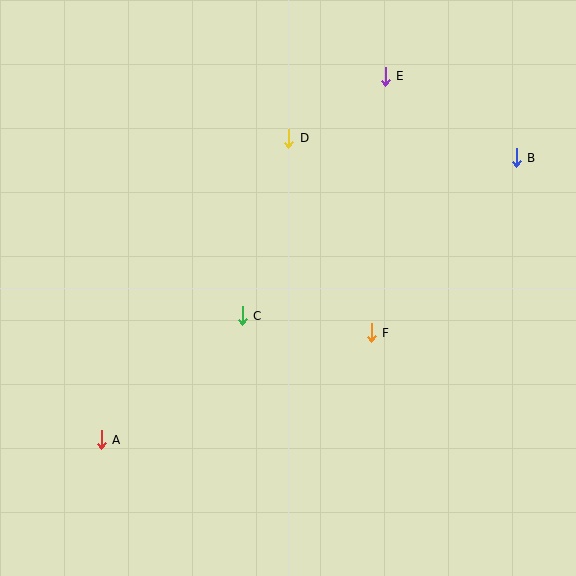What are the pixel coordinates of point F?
Point F is at (371, 333).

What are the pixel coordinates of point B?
Point B is at (516, 158).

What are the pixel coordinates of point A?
Point A is at (101, 440).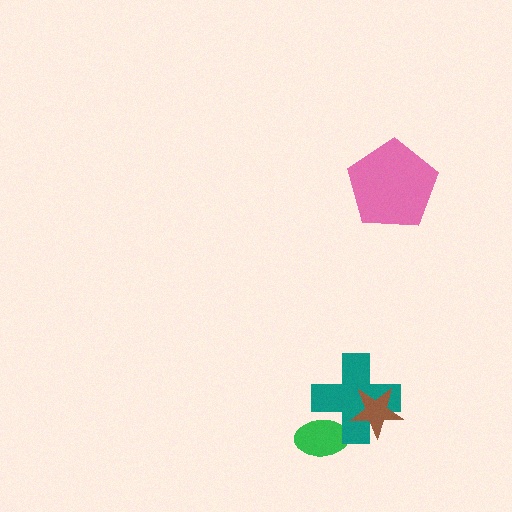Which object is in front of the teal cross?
The brown star is in front of the teal cross.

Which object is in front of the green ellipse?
The teal cross is in front of the green ellipse.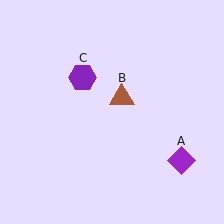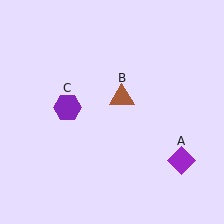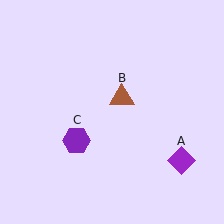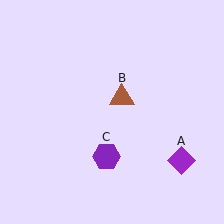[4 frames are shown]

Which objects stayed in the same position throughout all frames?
Purple diamond (object A) and brown triangle (object B) remained stationary.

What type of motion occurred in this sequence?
The purple hexagon (object C) rotated counterclockwise around the center of the scene.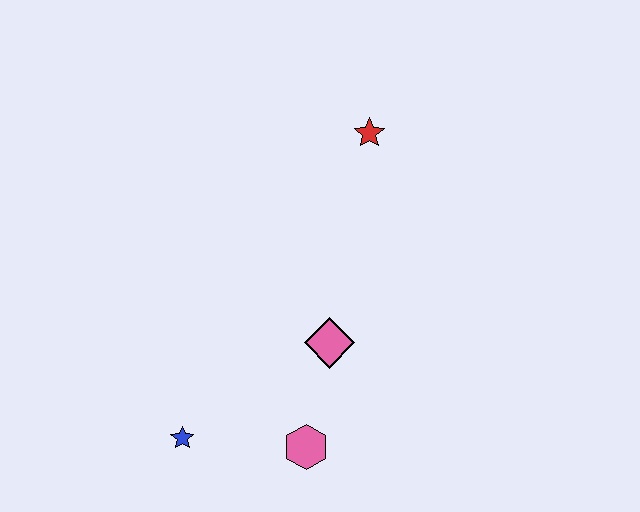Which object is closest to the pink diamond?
The pink hexagon is closest to the pink diamond.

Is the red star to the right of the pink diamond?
Yes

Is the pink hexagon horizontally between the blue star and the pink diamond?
Yes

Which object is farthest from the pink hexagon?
The red star is farthest from the pink hexagon.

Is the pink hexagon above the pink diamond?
No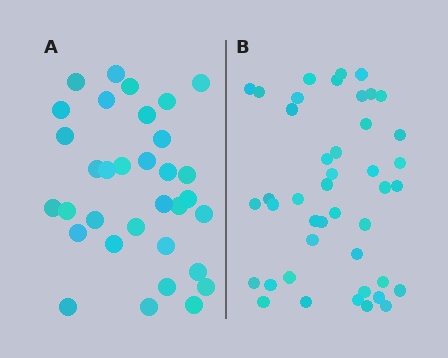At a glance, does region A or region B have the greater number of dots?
Region B (the right region) has more dots.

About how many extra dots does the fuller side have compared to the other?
Region B has roughly 10 or so more dots than region A.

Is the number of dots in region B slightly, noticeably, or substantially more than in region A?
Region B has noticeably more, but not dramatically so. The ratio is roughly 1.3 to 1.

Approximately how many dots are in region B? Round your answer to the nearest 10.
About 40 dots. (The exact count is 43, which rounds to 40.)